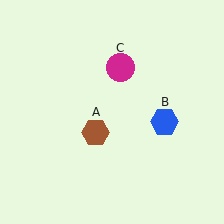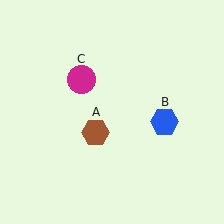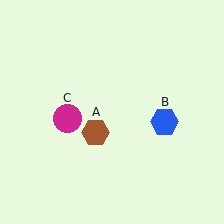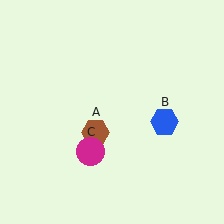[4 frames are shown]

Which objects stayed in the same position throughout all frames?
Brown hexagon (object A) and blue hexagon (object B) remained stationary.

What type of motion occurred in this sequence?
The magenta circle (object C) rotated counterclockwise around the center of the scene.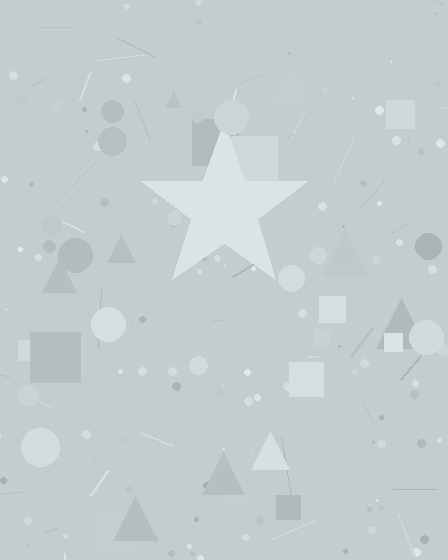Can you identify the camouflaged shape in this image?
The camouflaged shape is a star.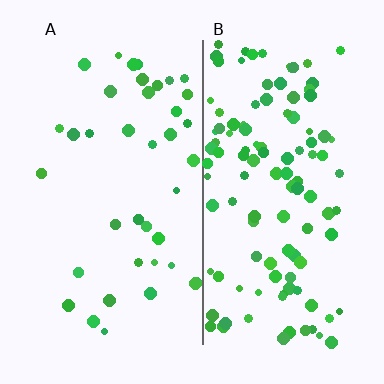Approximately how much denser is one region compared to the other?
Approximately 3.1× — region B over region A.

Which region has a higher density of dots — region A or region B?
B (the right).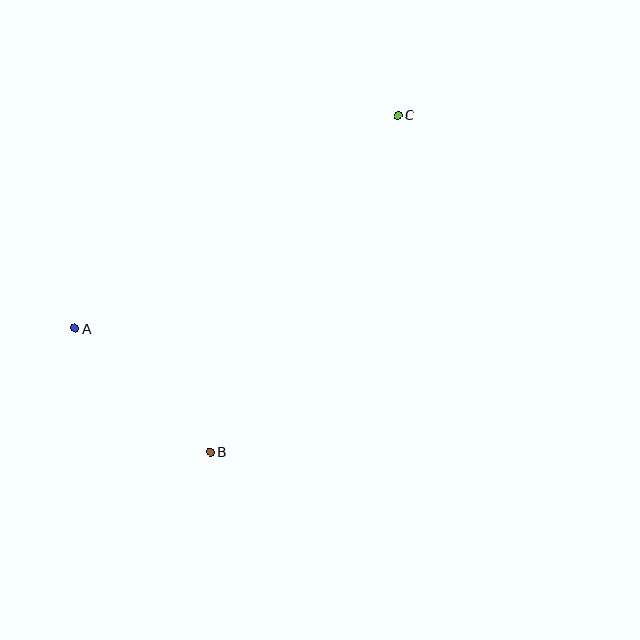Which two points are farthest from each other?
Points A and C are farthest from each other.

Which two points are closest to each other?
Points A and B are closest to each other.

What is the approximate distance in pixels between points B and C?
The distance between B and C is approximately 386 pixels.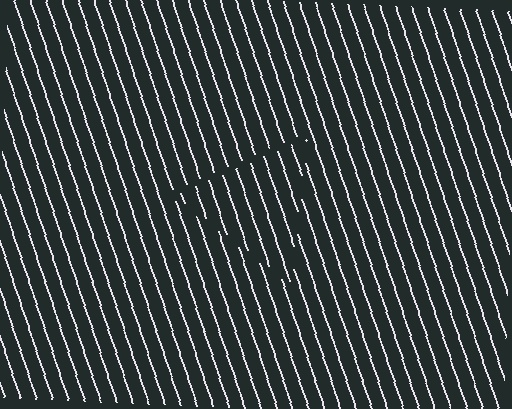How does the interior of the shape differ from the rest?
The interior of the shape contains the same grating, shifted by half a period — the contour is defined by the phase discontinuity where line-ends from the inner and outer gratings abut.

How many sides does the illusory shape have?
3 sides — the line-ends trace a triangle.